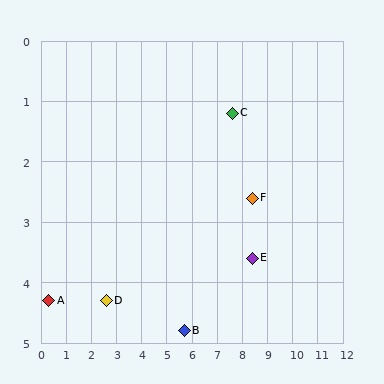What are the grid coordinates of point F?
Point F is at approximately (8.4, 2.6).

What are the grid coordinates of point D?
Point D is at approximately (2.6, 4.3).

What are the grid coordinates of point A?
Point A is at approximately (0.3, 4.3).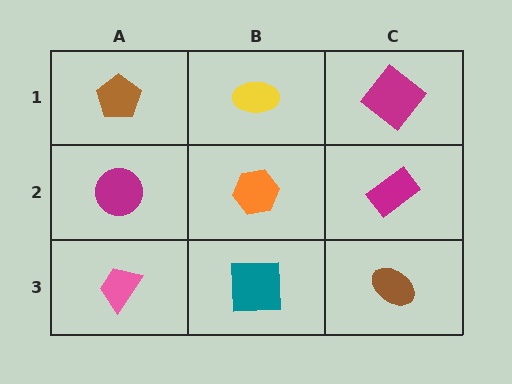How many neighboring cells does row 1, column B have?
3.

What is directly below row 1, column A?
A magenta circle.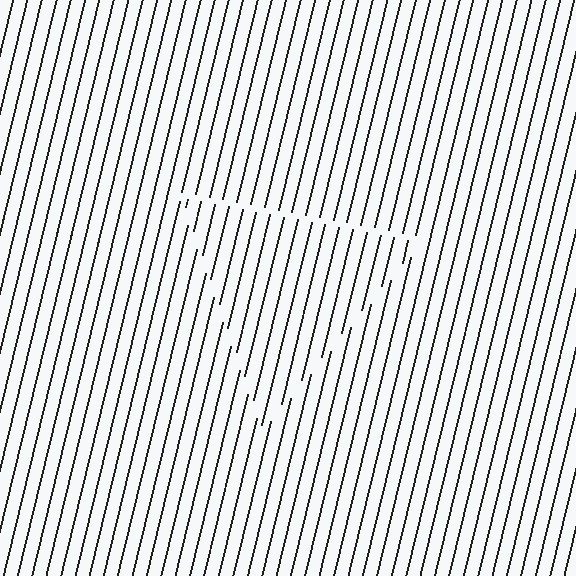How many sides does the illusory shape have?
3 sides — the line-ends trace a triangle.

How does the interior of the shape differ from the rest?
The interior of the shape contains the same grating, shifted by half a period — the contour is defined by the phase discontinuity where line-ends from the inner and outer gratings abut.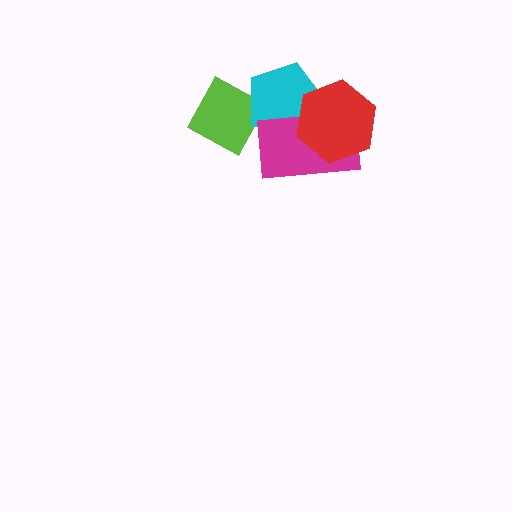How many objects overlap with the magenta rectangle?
2 objects overlap with the magenta rectangle.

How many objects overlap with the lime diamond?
1 object overlaps with the lime diamond.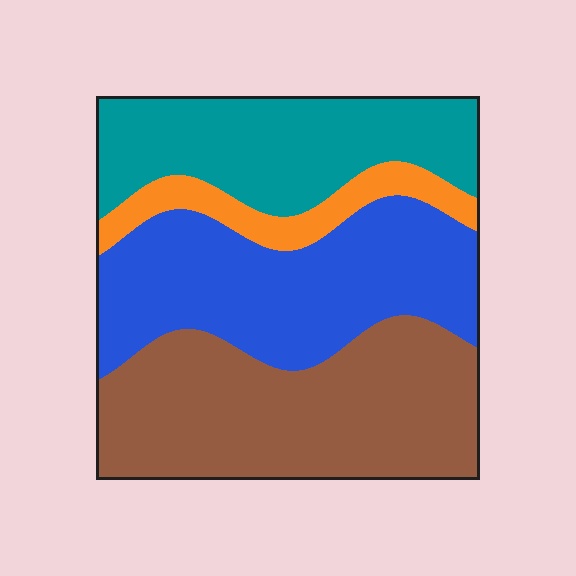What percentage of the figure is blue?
Blue takes up about one third (1/3) of the figure.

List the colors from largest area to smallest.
From largest to smallest: brown, blue, teal, orange.